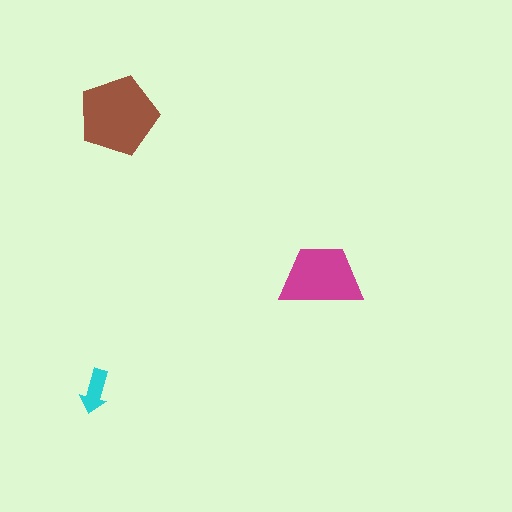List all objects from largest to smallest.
The brown pentagon, the magenta trapezoid, the cyan arrow.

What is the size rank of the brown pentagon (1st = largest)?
1st.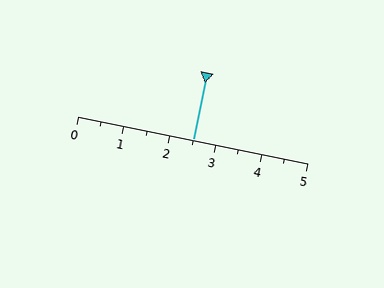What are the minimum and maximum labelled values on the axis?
The axis runs from 0 to 5.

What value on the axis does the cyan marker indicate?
The marker indicates approximately 2.5.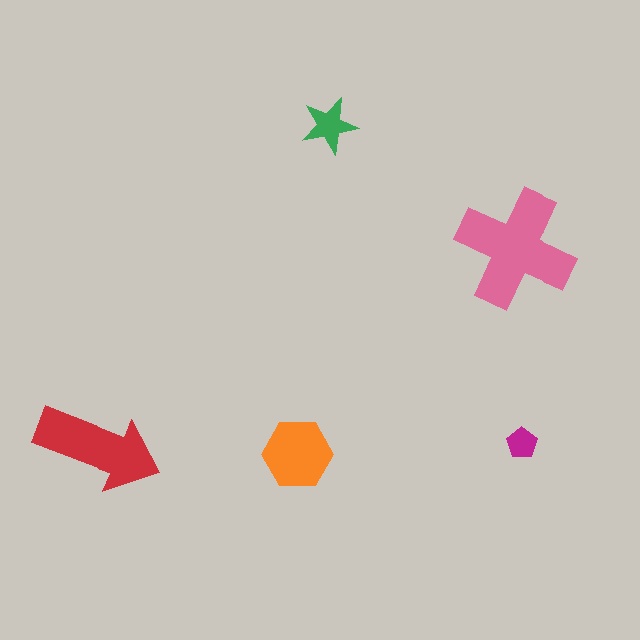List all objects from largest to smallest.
The pink cross, the red arrow, the orange hexagon, the green star, the magenta pentagon.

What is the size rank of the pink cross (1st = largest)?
1st.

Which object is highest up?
The green star is topmost.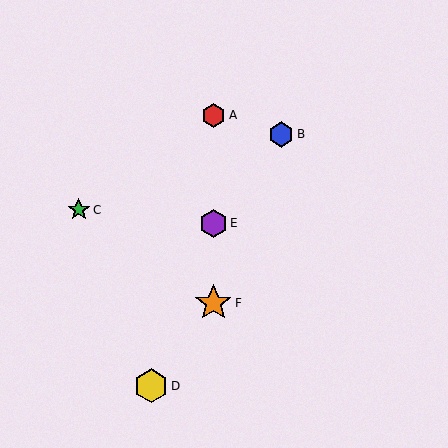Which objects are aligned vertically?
Objects A, E, F are aligned vertically.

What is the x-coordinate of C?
Object C is at x≈79.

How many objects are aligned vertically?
3 objects (A, E, F) are aligned vertically.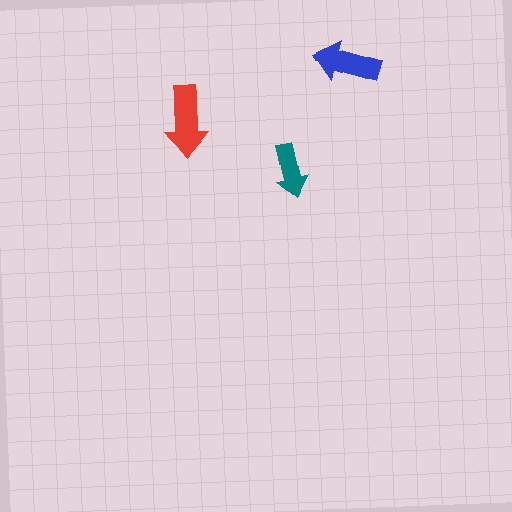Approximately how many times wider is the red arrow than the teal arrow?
About 1.5 times wider.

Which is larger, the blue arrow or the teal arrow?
The blue one.